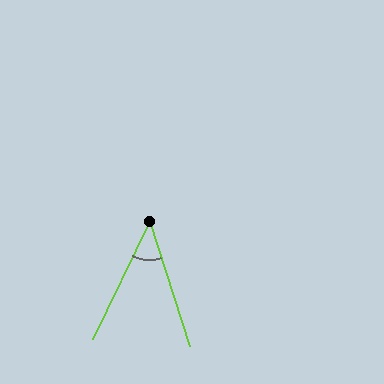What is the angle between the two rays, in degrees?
Approximately 44 degrees.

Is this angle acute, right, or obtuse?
It is acute.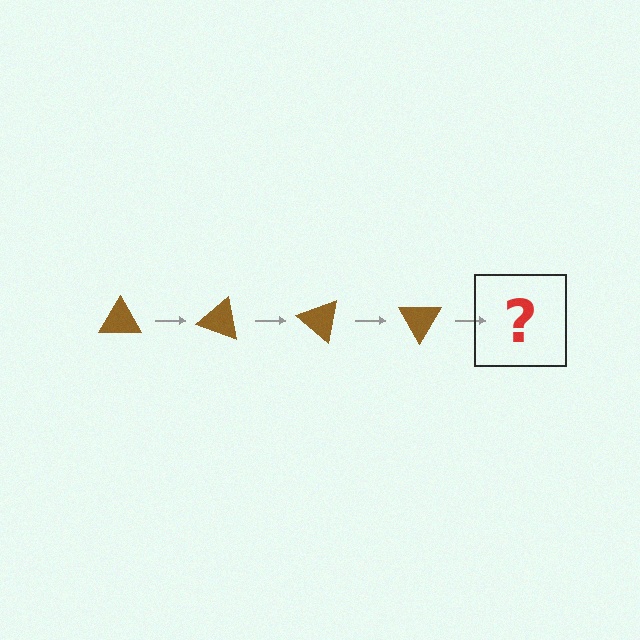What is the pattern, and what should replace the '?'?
The pattern is that the triangle rotates 20 degrees each step. The '?' should be a brown triangle rotated 80 degrees.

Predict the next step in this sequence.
The next step is a brown triangle rotated 80 degrees.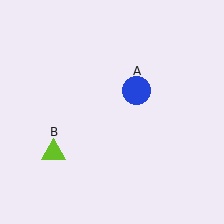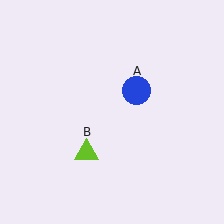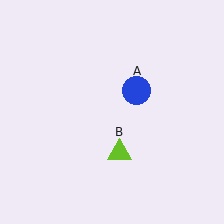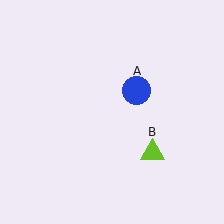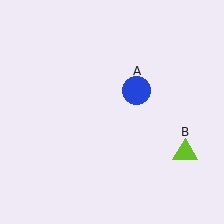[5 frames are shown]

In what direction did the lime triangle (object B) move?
The lime triangle (object B) moved right.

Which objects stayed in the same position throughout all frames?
Blue circle (object A) remained stationary.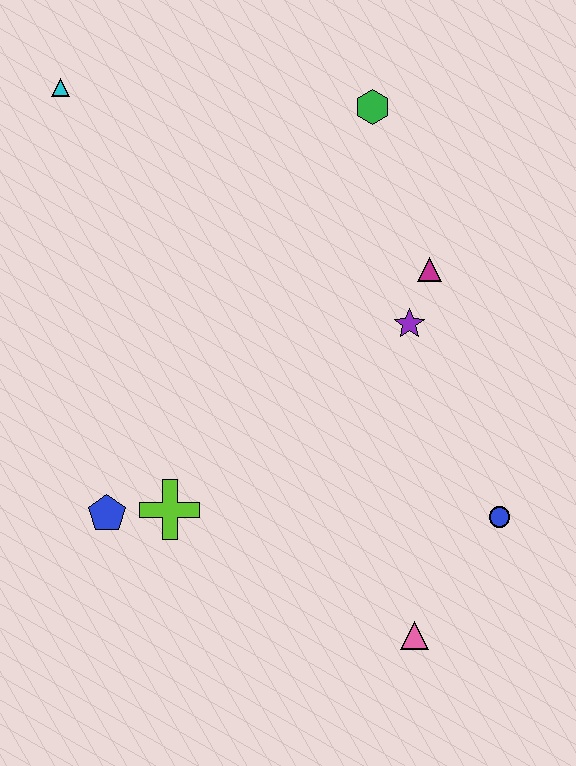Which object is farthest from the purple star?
The cyan triangle is farthest from the purple star.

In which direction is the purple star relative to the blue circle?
The purple star is above the blue circle.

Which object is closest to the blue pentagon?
The lime cross is closest to the blue pentagon.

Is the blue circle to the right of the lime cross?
Yes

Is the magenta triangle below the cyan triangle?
Yes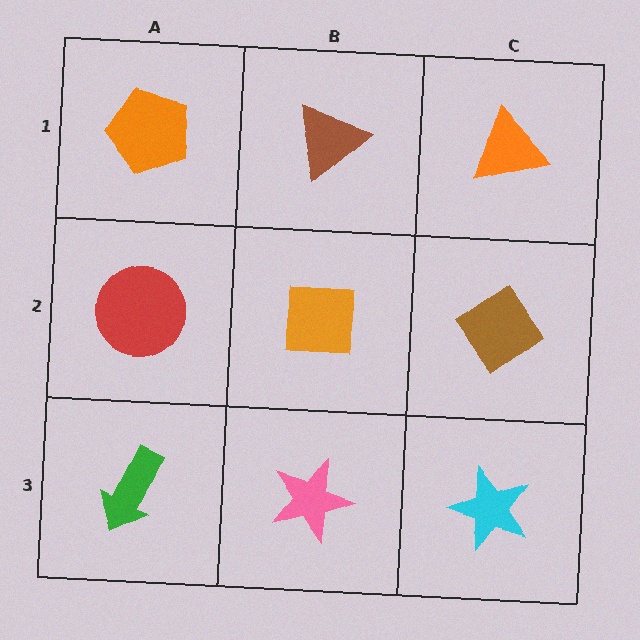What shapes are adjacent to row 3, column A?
A red circle (row 2, column A), a pink star (row 3, column B).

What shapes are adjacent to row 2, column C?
An orange triangle (row 1, column C), a cyan star (row 3, column C), an orange square (row 2, column B).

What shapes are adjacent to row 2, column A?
An orange pentagon (row 1, column A), a green arrow (row 3, column A), an orange square (row 2, column B).